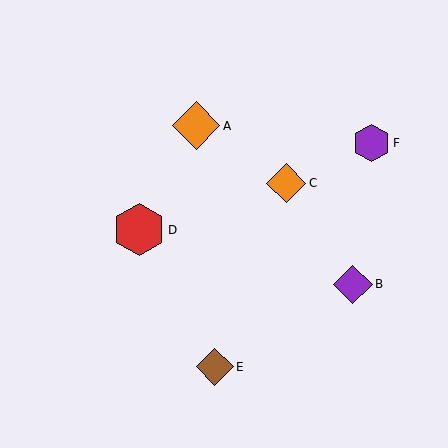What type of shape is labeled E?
Shape E is a brown diamond.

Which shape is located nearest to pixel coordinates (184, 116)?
The orange diamond (labeled A) at (196, 126) is nearest to that location.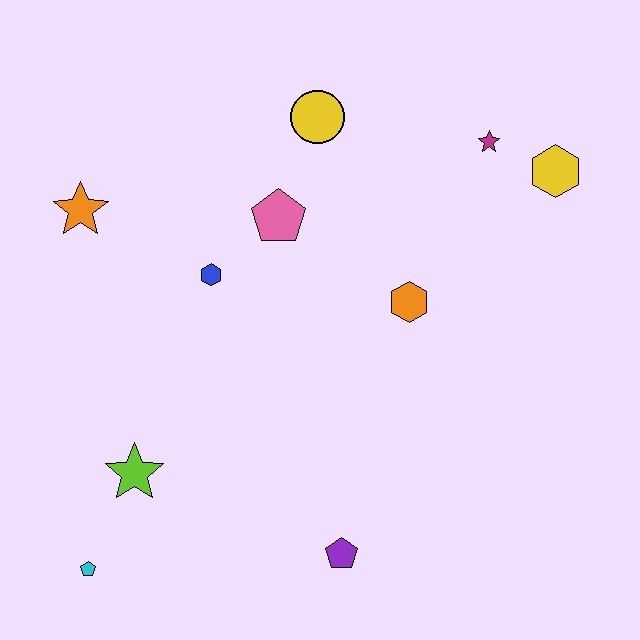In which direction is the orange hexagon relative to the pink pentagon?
The orange hexagon is to the right of the pink pentagon.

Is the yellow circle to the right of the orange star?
Yes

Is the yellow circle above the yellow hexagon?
Yes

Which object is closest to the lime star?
The cyan pentagon is closest to the lime star.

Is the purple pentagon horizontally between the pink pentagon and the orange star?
No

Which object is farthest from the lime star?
The yellow hexagon is farthest from the lime star.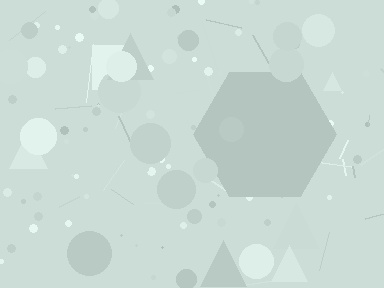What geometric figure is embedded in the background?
A hexagon is embedded in the background.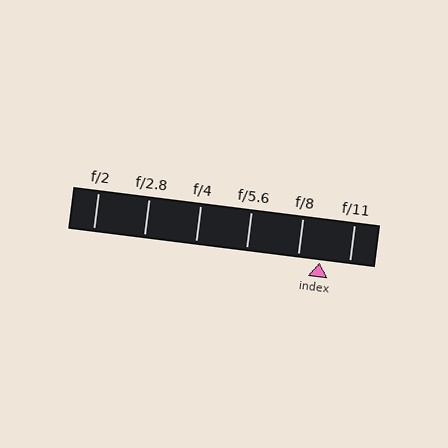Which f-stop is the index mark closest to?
The index mark is closest to f/8.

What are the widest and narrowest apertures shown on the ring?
The widest aperture shown is f/2 and the narrowest is f/11.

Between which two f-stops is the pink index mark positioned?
The index mark is between f/8 and f/11.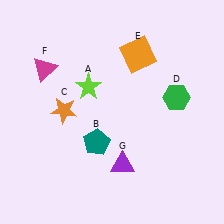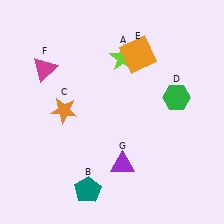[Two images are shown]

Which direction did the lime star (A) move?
The lime star (A) moved right.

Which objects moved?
The objects that moved are: the lime star (A), the teal pentagon (B).